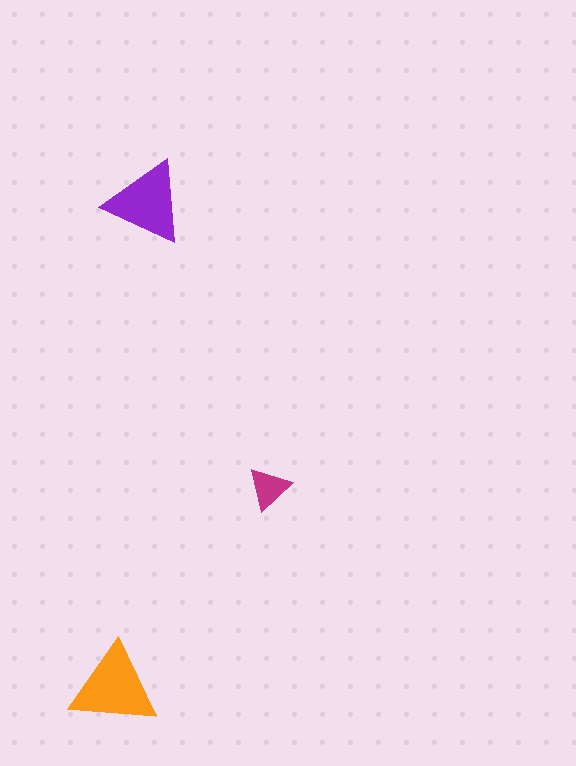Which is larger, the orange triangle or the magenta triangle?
The orange one.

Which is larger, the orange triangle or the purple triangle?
The orange one.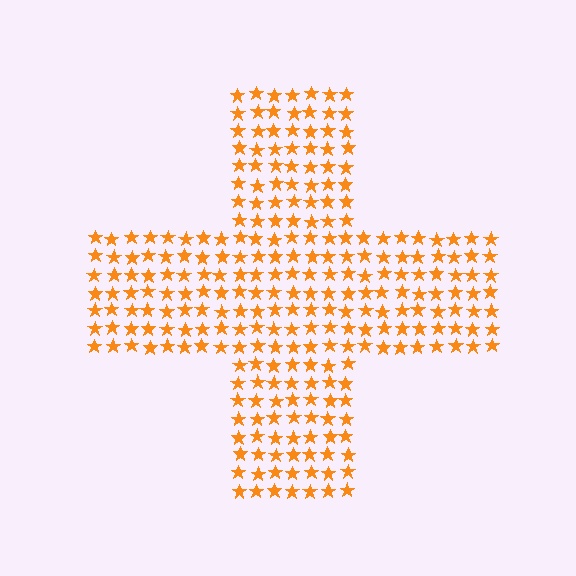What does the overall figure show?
The overall figure shows a cross.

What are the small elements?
The small elements are stars.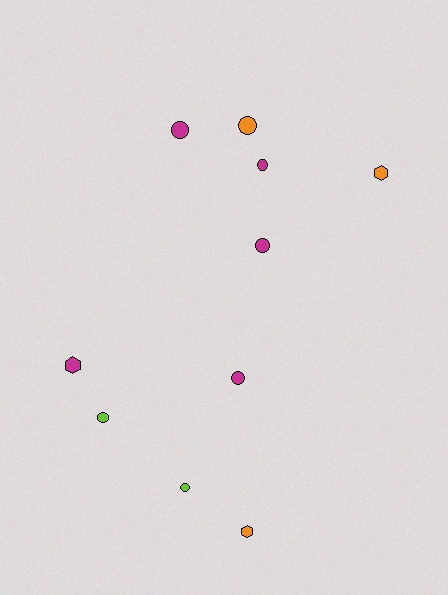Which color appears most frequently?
Magenta, with 5 objects.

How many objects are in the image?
There are 10 objects.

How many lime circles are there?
There are 2 lime circles.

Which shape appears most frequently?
Circle, with 7 objects.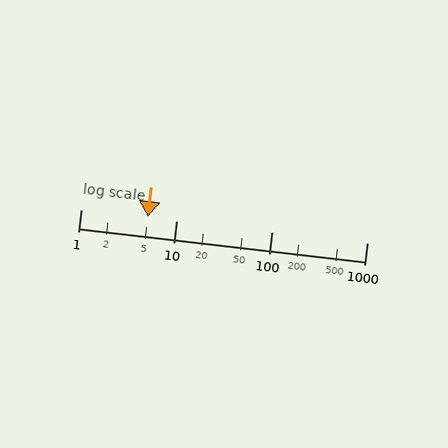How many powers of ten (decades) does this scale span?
The scale spans 3 decades, from 1 to 1000.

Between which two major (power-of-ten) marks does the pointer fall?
The pointer is between 1 and 10.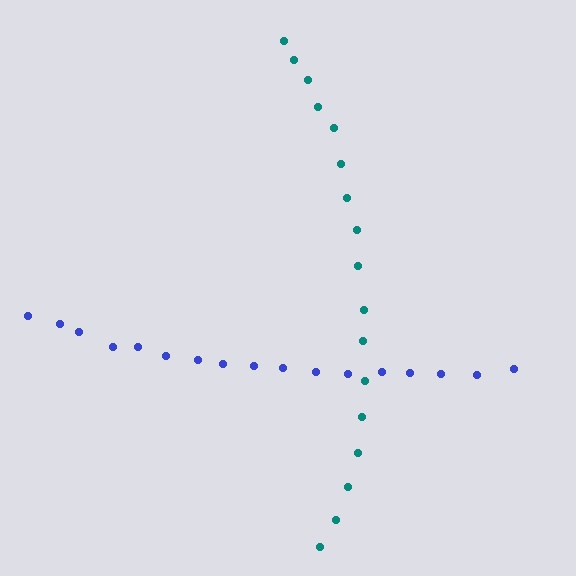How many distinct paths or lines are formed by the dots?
There are 2 distinct paths.